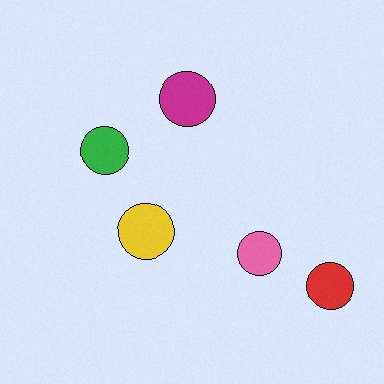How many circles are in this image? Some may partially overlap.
There are 5 circles.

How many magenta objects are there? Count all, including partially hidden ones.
There is 1 magenta object.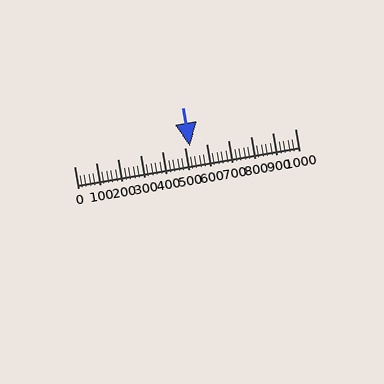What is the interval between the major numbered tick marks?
The major tick marks are spaced 100 units apart.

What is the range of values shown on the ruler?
The ruler shows values from 0 to 1000.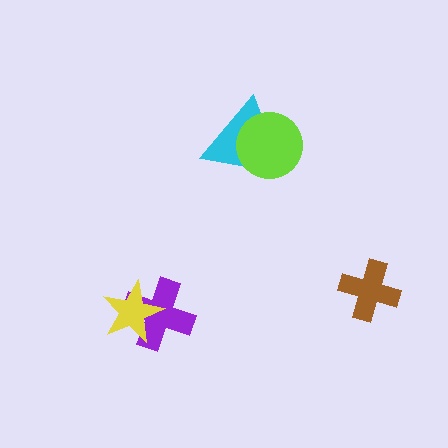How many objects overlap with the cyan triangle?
1 object overlaps with the cyan triangle.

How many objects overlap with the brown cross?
0 objects overlap with the brown cross.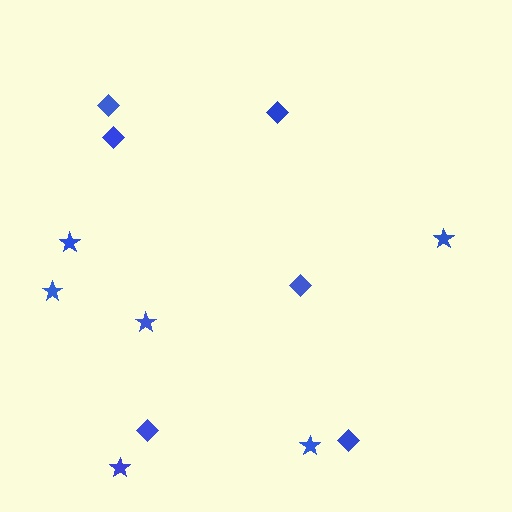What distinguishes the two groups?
There are 2 groups: one group of diamonds (6) and one group of stars (6).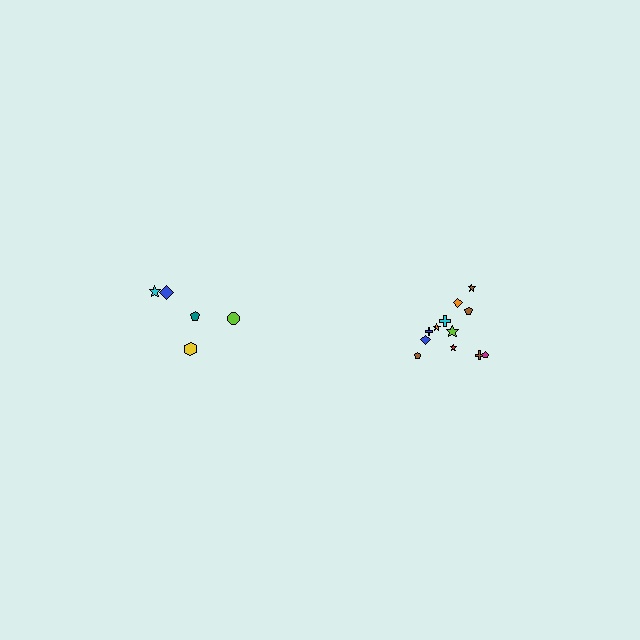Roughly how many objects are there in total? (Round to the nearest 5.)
Roughly 15 objects in total.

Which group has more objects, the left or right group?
The right group.